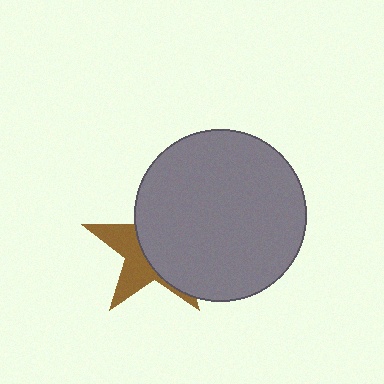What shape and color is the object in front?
The object in front is a gray circle.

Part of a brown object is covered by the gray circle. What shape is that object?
It is a star.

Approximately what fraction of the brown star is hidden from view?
Roughly 61% of the brown star is hidden behind the gray circle.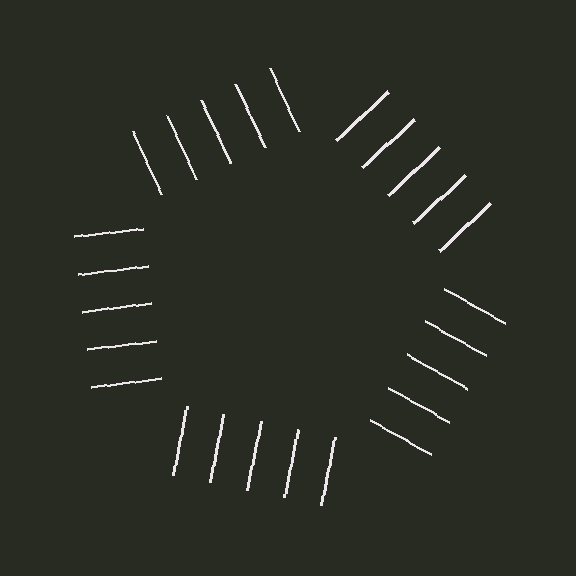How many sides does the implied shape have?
5 sides — the line-ends trace a pentagon.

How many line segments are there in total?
25 — 5 along each of the 5 edges.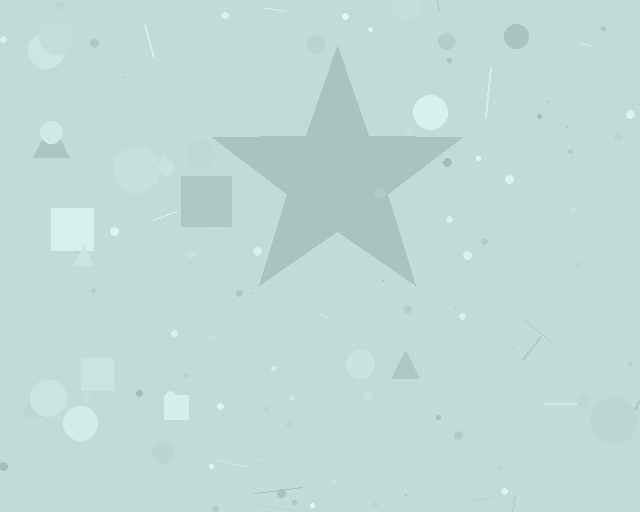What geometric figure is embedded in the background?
A star is embedded in the background.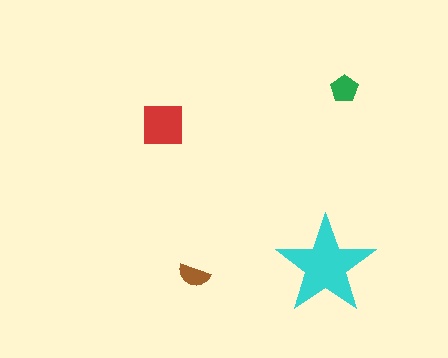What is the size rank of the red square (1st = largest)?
2nd.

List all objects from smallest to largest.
The brown semicircle, the green pentagon, the red square, the cyan star.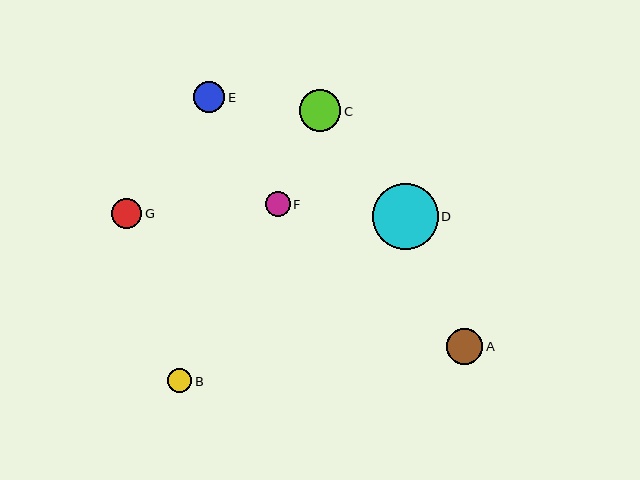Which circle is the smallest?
Circle B is the smallest with a size of approximately 24 pixels.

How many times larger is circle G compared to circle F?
Circle G is approximately 1.2 times the size of circle F.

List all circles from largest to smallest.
From largest to smallest: D, C, A, E, G, F, B.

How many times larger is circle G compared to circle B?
Circle G is approximately 1.2 times the size of circle B.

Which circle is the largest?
Circle D is the largest with a size of approximately 66 pixels.